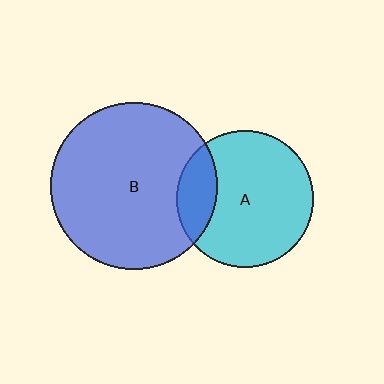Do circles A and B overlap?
Yes.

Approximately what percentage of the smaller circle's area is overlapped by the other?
Approximately 20%.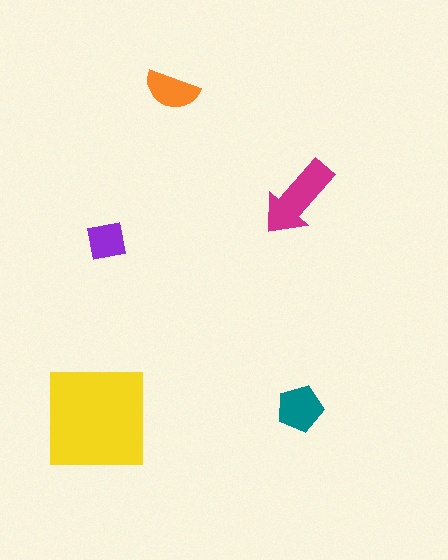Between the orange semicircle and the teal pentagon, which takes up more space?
The teal pentagon.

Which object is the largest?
The yellow square.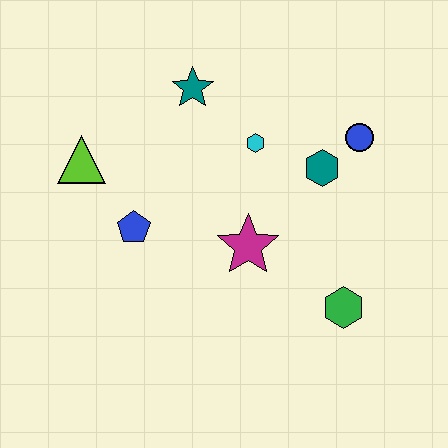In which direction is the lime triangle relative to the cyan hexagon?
The lime triangle is to the left of the cyan hexagon.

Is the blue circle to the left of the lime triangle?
No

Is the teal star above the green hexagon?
Yes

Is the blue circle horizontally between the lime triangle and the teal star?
No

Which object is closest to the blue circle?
The teal hexagon is closest to the blue circle.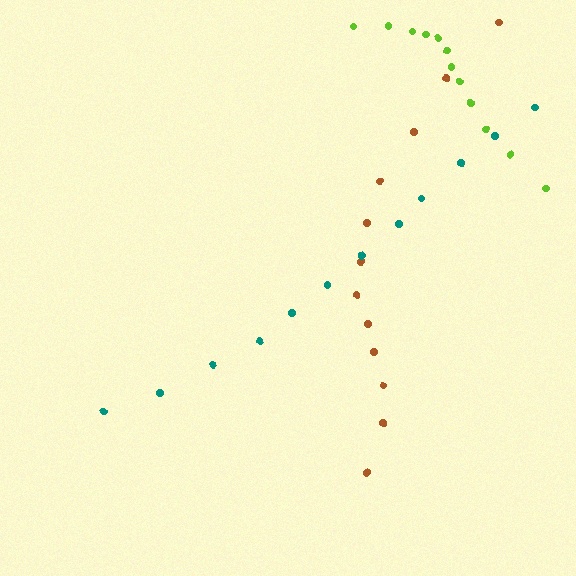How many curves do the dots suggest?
There are 3 distinct paths.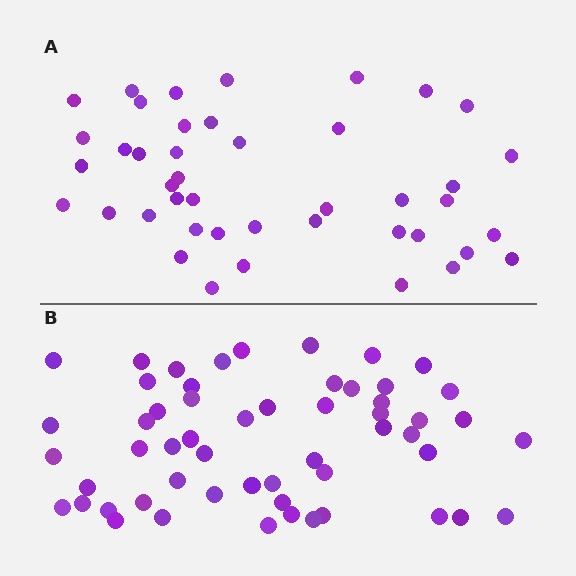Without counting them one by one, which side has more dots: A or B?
Region B (the bottom region) has more dots.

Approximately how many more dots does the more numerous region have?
Region B has roughly 12 or so more dots than region A.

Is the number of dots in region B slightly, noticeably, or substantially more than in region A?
Region B has noticeably more, but not dramatically so. The ratio is roughly 1.3 to 1.